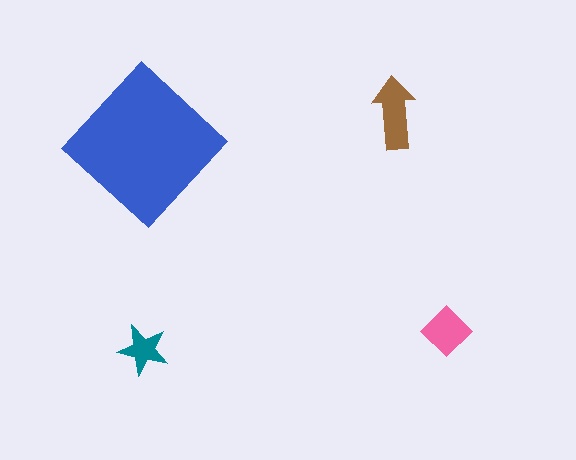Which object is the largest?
The blue diamond.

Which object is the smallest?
The teal star.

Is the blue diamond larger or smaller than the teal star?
Larger.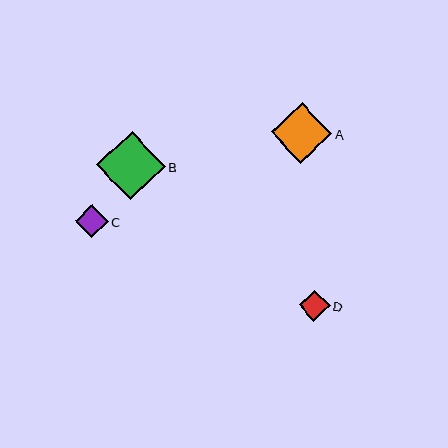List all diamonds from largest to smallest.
From largest to smallest: B, A, C, D.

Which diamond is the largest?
Diamond B is the largest with a size of approximately 69 pixels.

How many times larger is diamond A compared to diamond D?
Diamond A is approximately 1.9 times the size of diamond D.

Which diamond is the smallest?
Diamond D is the smallest with a size of approximately 31 pixels.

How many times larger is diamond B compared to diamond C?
Diamond B is approximately 2.1 times the size of diamond C.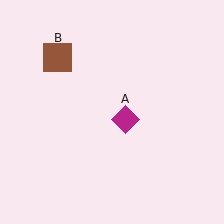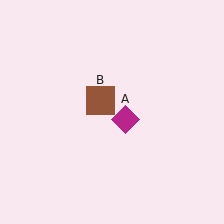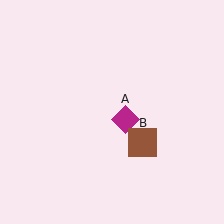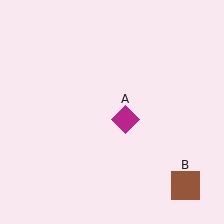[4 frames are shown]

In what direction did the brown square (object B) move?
The brown square (object B) moved down and to the right.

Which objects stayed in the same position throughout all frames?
Magenta diamond (object A) remained stationary.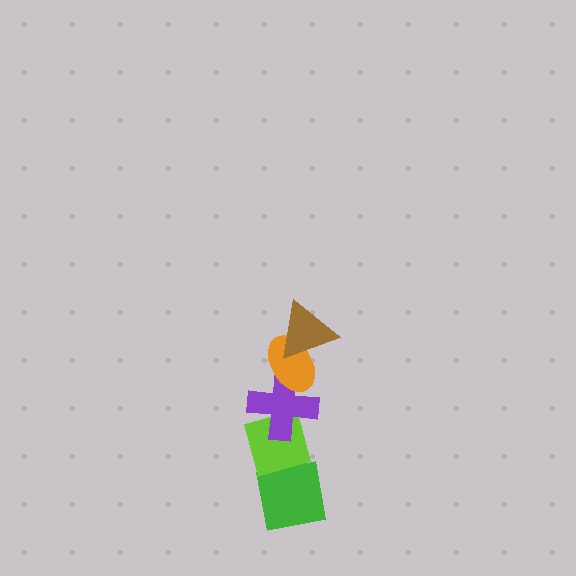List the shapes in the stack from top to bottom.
From top to bottom: the brown triangle, the orange ellipse, the purple cross, the lime diamond, the green square.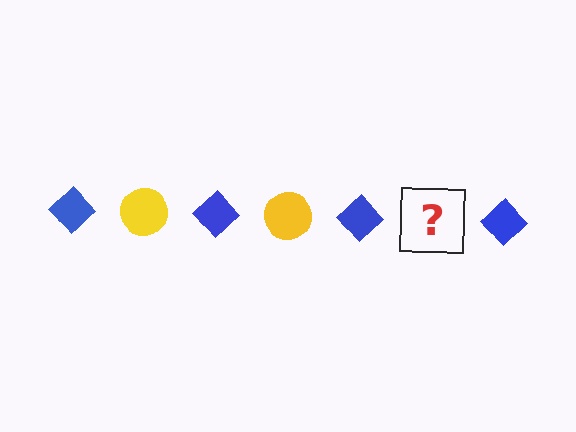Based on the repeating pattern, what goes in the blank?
The blank should be a yellow circle.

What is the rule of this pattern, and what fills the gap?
The rule is that the pattern alternates between blue diamond and yellow circle. The gap should be filled with a yellow circle.